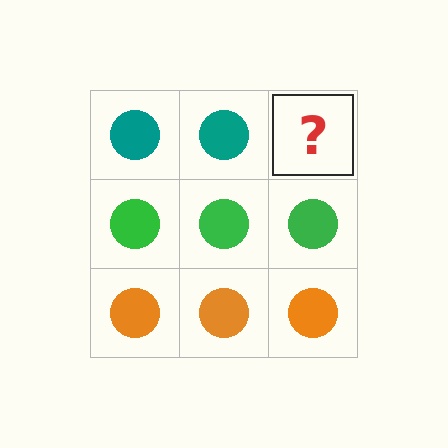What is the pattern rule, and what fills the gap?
The rule is that each row has a consistent color. The gap should be filled with a teal circle.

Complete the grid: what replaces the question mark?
The question mark should be replaced with a teal circle.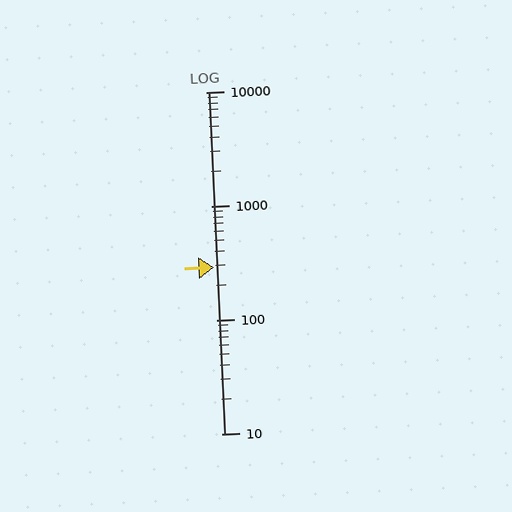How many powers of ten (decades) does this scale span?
The scale spans 3 decades, from 10 to 10000.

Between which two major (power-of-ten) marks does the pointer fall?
The pointer is between 100 and 1000.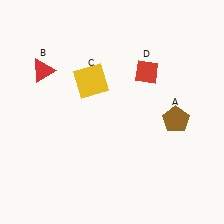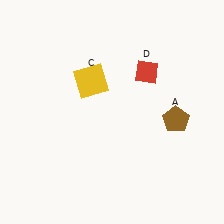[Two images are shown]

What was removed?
The red triangle (B) was removed in Image 2.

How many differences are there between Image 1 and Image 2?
There is 1 difference between the two images.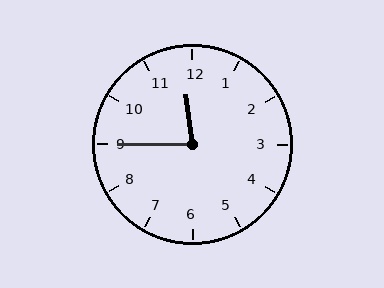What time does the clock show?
11:45.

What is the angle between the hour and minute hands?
Approximately 82 degrees.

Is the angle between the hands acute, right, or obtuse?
It is acute.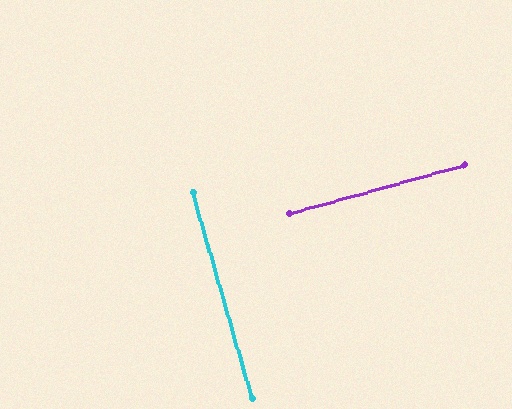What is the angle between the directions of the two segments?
Approximately 89 degrees.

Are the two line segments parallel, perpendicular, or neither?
Perpendicular — they meet at approximately 89°.